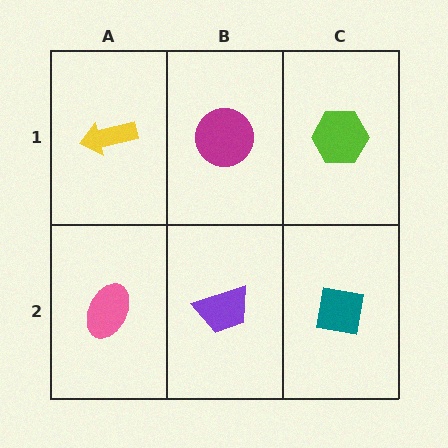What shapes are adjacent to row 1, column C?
A teal square (row 2, column C), a magenta circle (row 1, column B).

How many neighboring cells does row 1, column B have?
3.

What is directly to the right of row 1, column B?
A lime hexagon.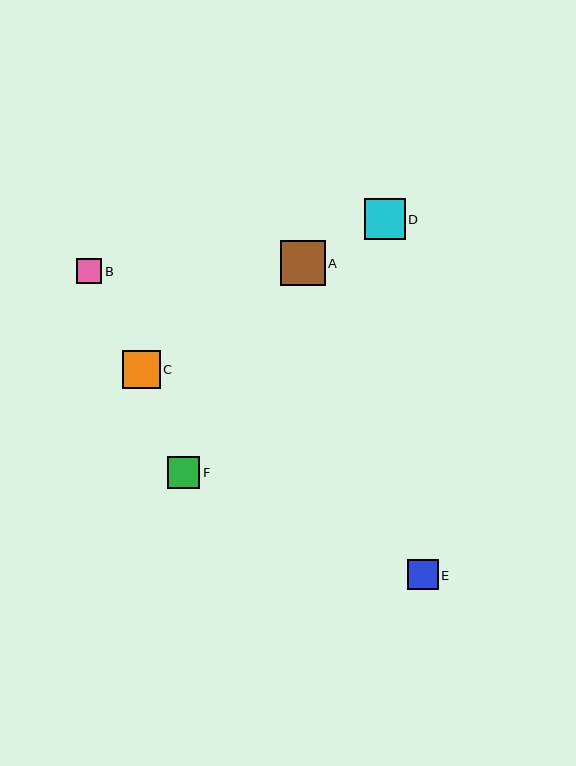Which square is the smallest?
Square B is the smallest with a size of approximately 25 pixels.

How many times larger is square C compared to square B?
Square C is approximately 1.5 times the size of square B.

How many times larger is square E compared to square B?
Square E is approximately 1.2 times the size of square B.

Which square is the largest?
Square A is the largest with a size of approximately 45 pixels.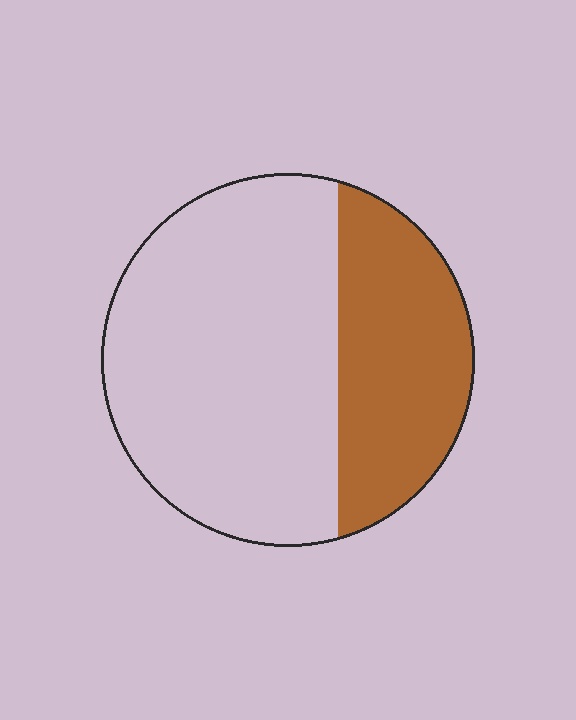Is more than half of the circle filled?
No.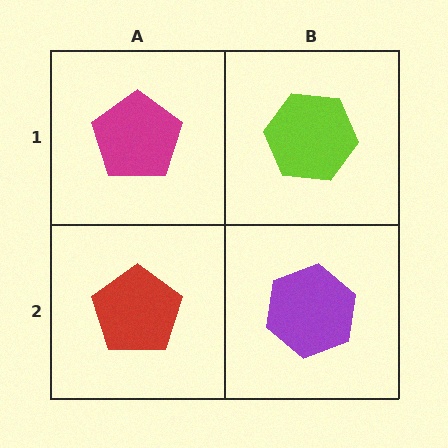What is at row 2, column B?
A purple hexagon.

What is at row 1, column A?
A magenta pentagon.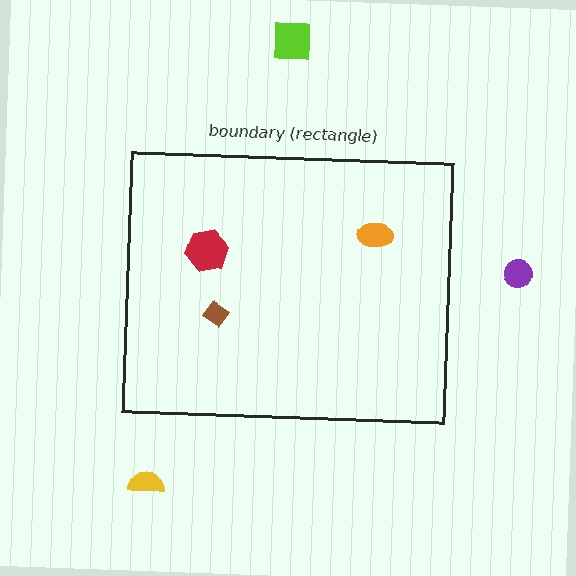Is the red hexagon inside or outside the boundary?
Inside.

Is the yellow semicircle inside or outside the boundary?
Outside.